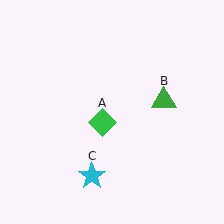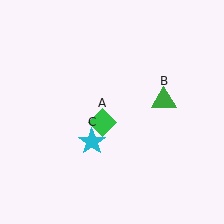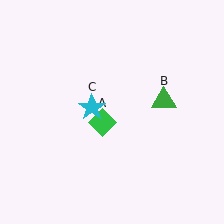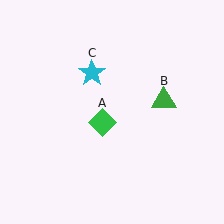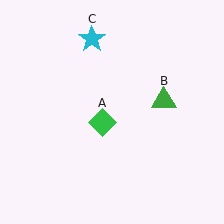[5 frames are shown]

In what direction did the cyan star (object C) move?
The cyan star (object C) moved up.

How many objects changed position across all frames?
1 object changed position: cyan star (object C).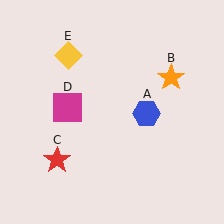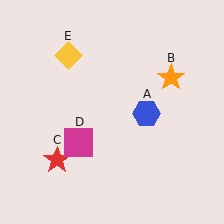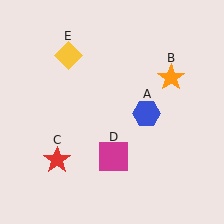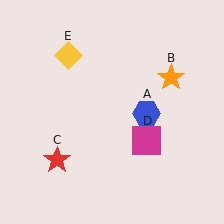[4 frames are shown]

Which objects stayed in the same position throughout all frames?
Blue hexagon (object A) and orange star (object B) and red star (object C) and yellow diamond (object E) remained stationary.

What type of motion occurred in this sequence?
The magenta square (object D) rotated counterclockwise around the center of the scene.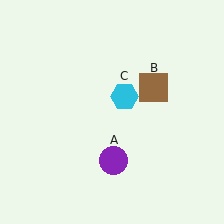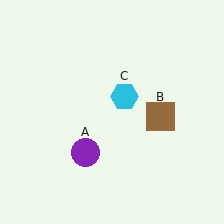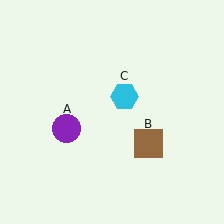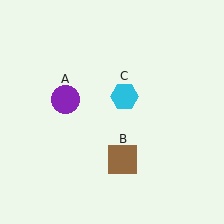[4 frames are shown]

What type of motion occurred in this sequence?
The purple circle (object A), brown square (object B) rotated clockwise around the center of the scene.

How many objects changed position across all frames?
2 objects changed position: purple circle (object A), brown square (object B).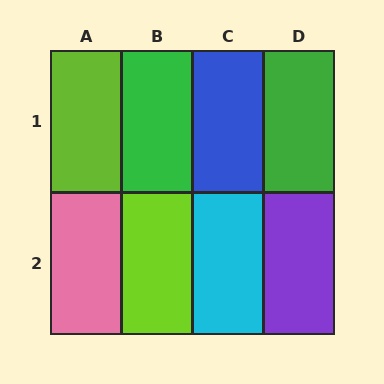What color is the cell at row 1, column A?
Lime.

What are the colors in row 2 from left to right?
Pink, lime, cyan, purple.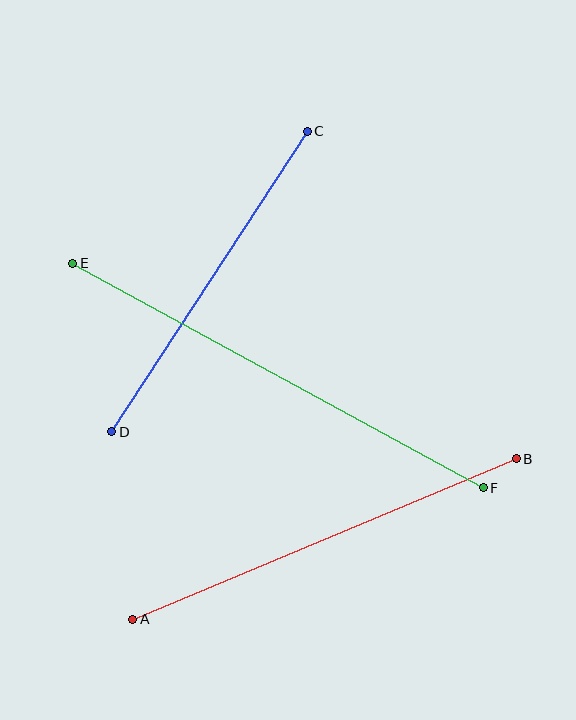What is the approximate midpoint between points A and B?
The midpoint is at approximately (324, 539) pixels.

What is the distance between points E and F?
The distance is approximately 468 pixels.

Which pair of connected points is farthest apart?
Points E and F are farthest apart.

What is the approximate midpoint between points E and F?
The midpoint is at approximately (278, 376) pixels.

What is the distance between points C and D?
The distance is approximately 359 pixels.